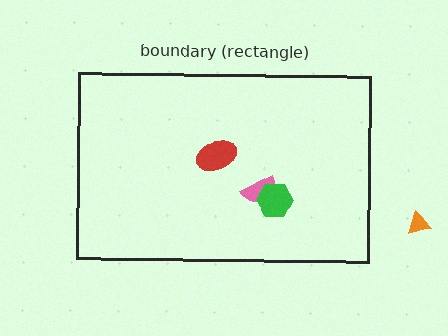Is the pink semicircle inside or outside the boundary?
Inside.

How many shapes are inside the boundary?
3 inside, 1 outside.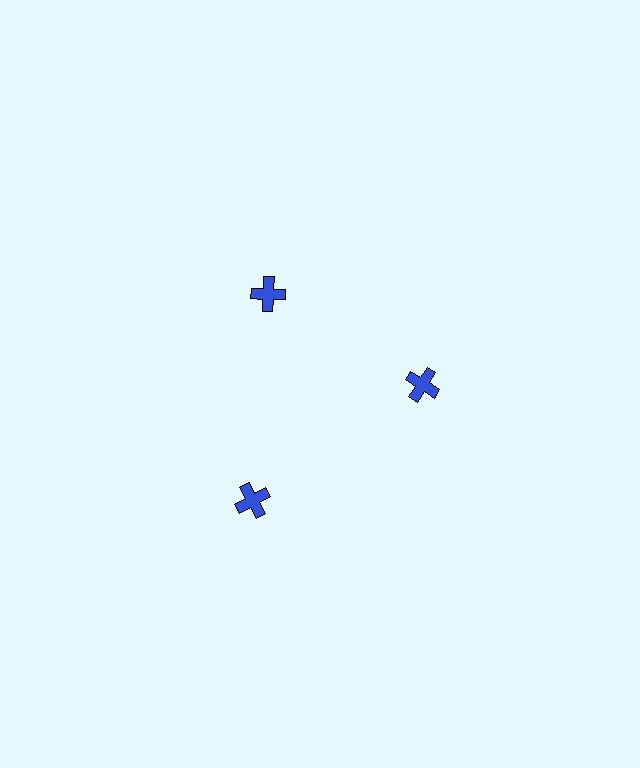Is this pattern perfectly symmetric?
No. The 3 blue crosses are arranged in a ring, but one element near the 7 o'clock position is pushed outward from the center, breaking the 3-fold rotational symmetry.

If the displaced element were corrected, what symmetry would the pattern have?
It would have 3-fold rotational symmetry — the pattern would map onto itself every 120 degrees.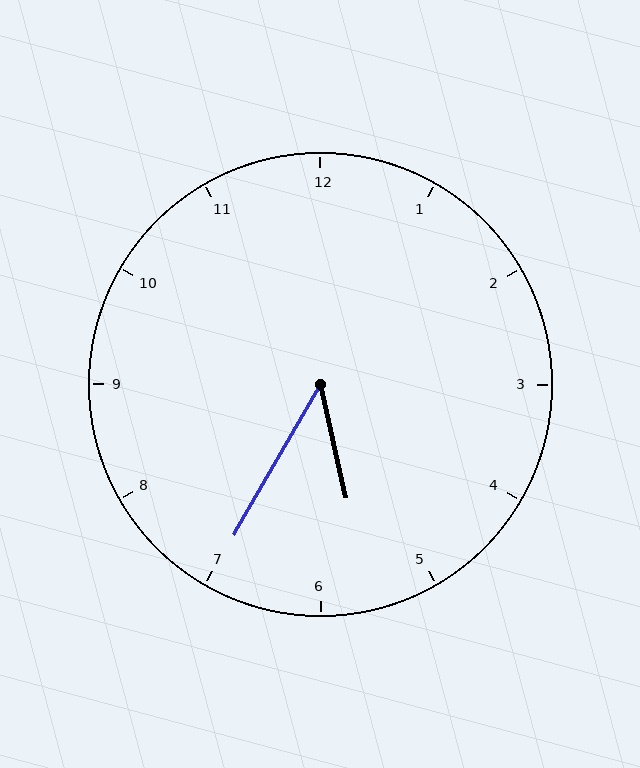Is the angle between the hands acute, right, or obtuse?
It is acute.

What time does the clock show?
5:35.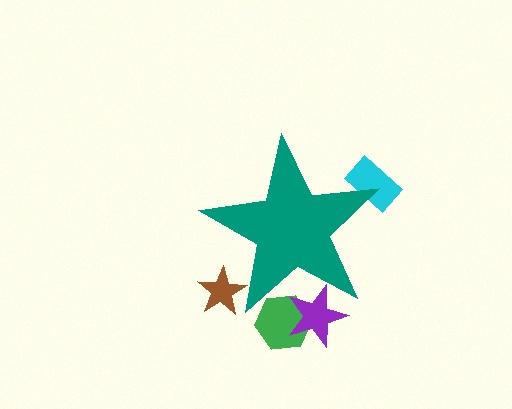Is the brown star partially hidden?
Yes, the brown star is partially hidden behind the teal star.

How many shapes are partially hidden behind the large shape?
4 shapes are partially hidden.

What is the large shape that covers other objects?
A teal star.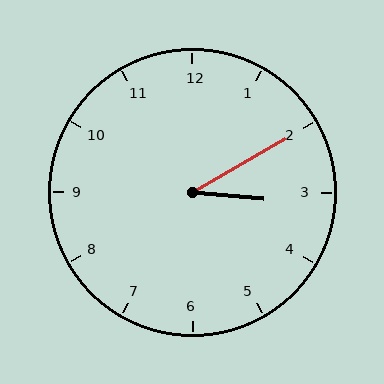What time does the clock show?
3:10.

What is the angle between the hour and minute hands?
Approximately 35 degrees.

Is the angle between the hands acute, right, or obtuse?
It is acute.